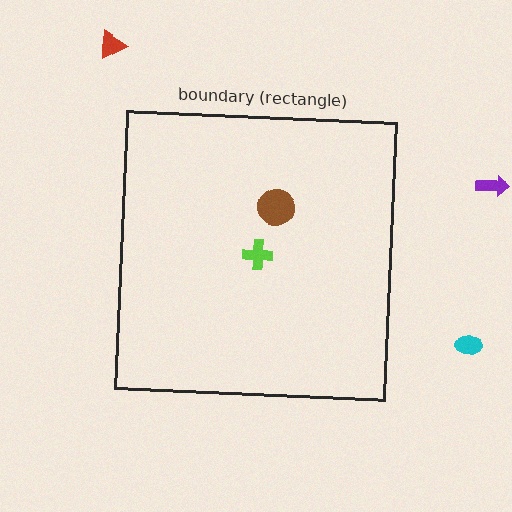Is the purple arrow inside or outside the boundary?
Outside.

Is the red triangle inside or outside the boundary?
Outside.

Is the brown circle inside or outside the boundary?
Inside.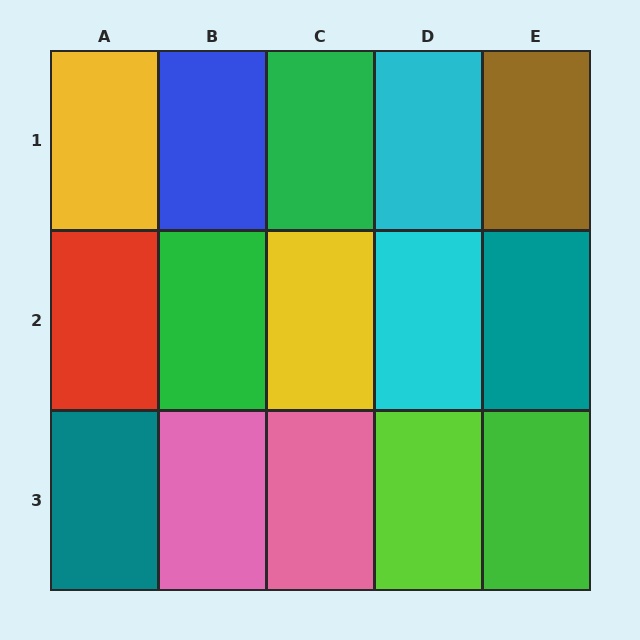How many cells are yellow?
2 cells are yellow.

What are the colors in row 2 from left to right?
Red, green, yellow, cyan, teal.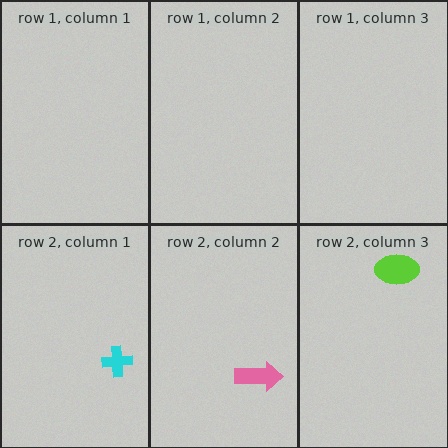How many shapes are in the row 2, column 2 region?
1.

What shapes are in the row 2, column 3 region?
The lime ellipse.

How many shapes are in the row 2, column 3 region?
1.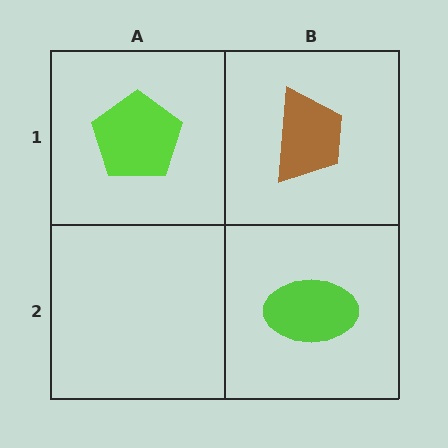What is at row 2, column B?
A lime ellipse.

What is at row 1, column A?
A lime pentagon.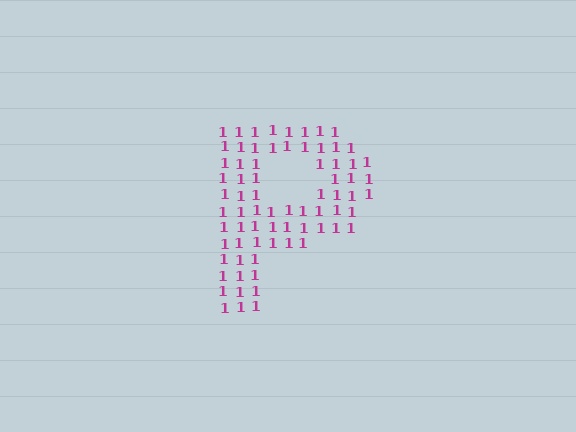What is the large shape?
The large shape is the letter P.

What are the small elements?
The small elements are digit 1's.